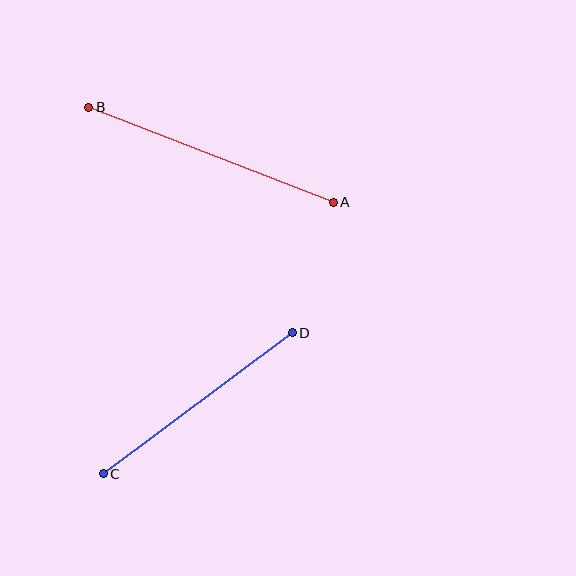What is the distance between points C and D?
The distance is approximately 236 pixels.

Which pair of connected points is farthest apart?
Points A and B are farthest apart.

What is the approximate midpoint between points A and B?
The midpoint is at approximately (211, 155) pixels.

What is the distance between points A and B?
The distance is approximately 262 pixels.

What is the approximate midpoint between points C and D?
The midpoint is at approximately (198, 403) pixels.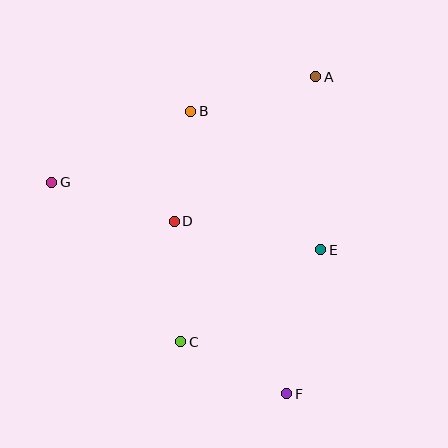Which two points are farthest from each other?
Points A and F are farthest from each other.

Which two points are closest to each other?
Points B and D are closest to each other.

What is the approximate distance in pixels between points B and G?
The distance between B and G is approximately 156 pixels.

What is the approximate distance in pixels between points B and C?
The distance between B and C is approximately 231 pixels.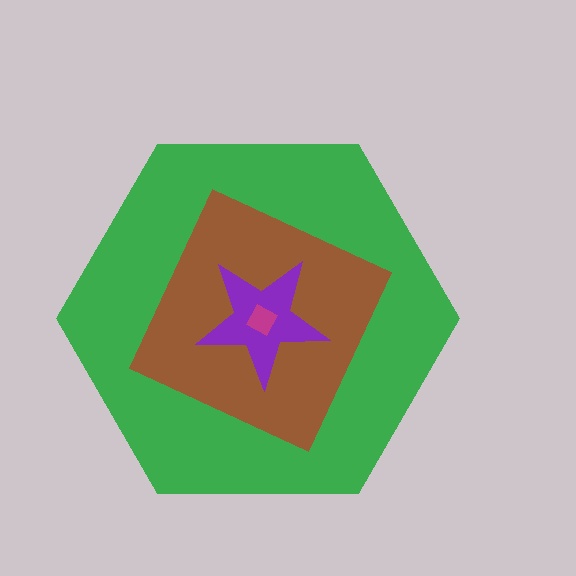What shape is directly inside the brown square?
The purple star.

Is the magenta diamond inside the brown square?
Yes.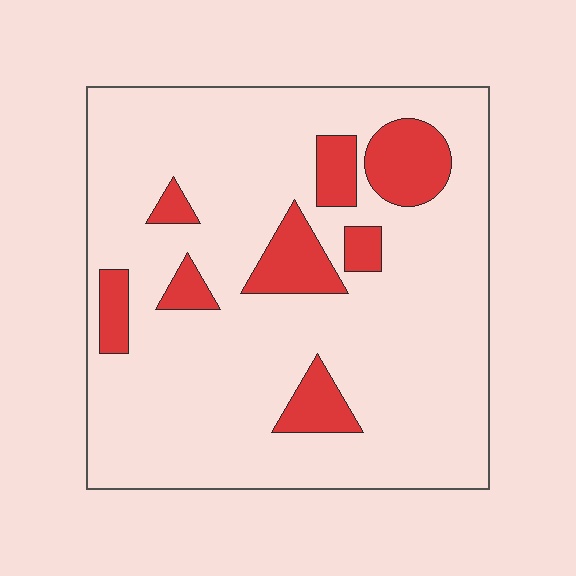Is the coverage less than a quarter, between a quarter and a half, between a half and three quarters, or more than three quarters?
Less than a quarter.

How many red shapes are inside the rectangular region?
8.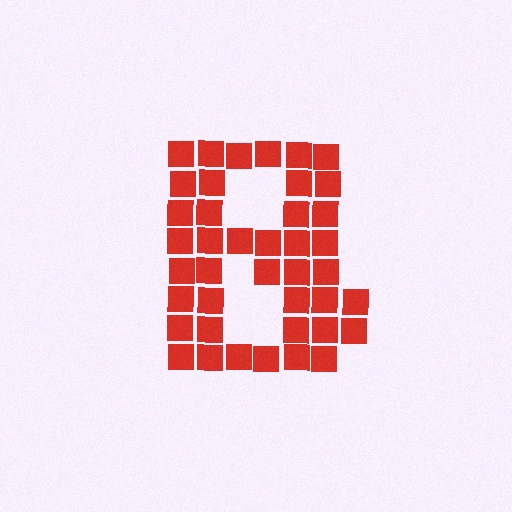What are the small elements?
The small elements are squares.